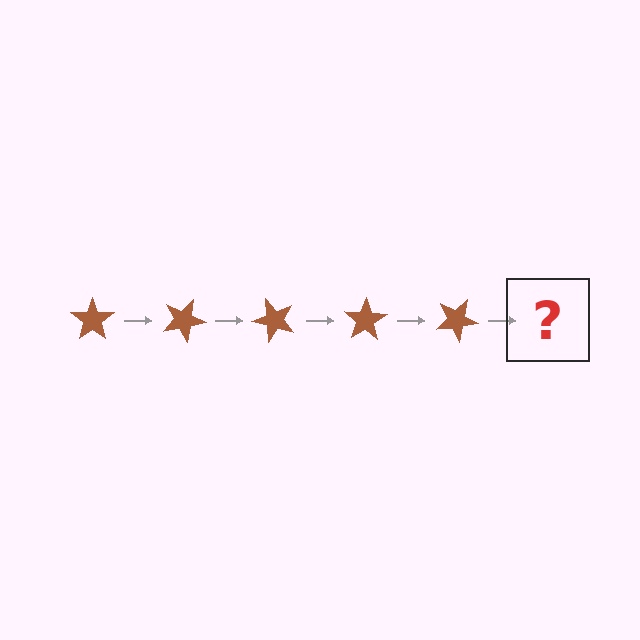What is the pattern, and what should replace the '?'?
The pattern is that the star rotates 25 degrees each step. The '?' should be a brown star rotated 125 degrees.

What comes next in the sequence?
The next element should be a brown star rotated 125 degrees.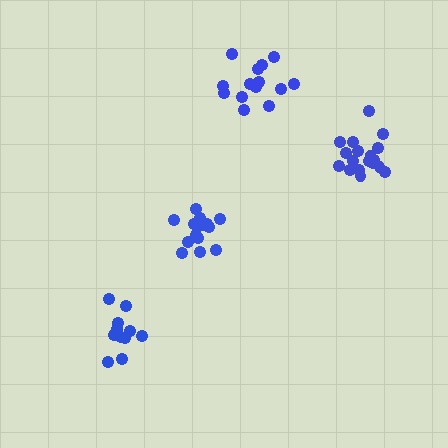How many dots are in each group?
Group 1: 14 dots, Group 2: 18 dots, Group 3: 12 dots, Group 4: 15 dots (59 total).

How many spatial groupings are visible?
There are 4 spatial groupings.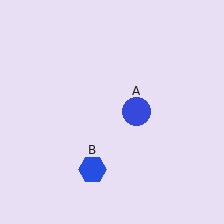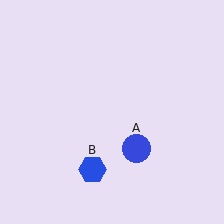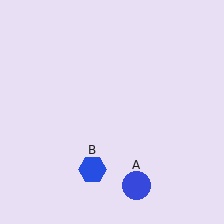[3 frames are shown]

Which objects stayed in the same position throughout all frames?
Blue hexagon (object B) remained stationary.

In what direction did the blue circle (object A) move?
The blue circle (object A) moved down.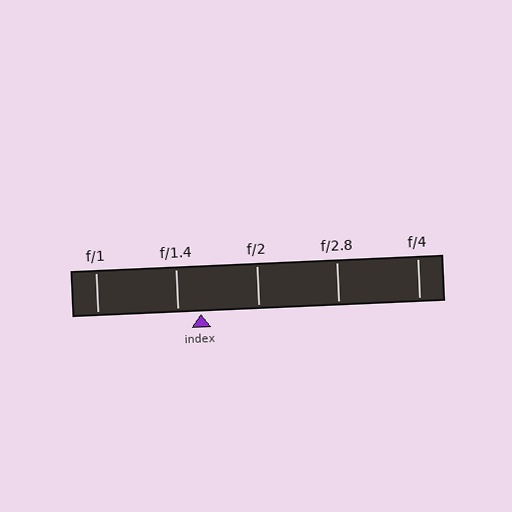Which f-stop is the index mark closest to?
The index mark is closest to f/1.4.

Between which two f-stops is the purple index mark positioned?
The index mark is between f/1.4 and f/2.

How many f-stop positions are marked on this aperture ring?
There are 5 f-stop positions marked.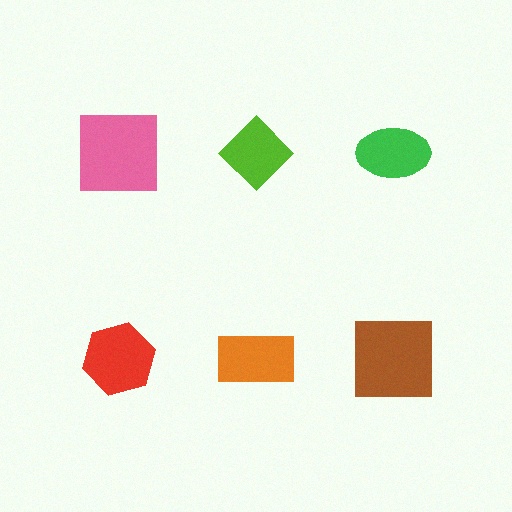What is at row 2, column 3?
A brown square.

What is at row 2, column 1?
A red hexagon.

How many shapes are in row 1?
3 shapes.